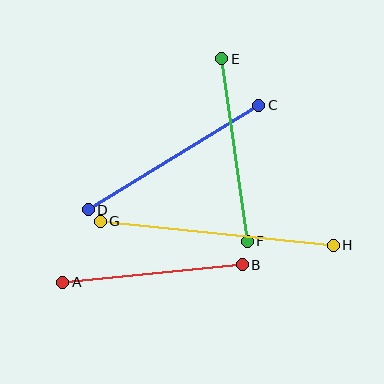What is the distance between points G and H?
The distance is approximately 235 pixels.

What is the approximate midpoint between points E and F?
The midpoint is at approximately (234, 150) pixels.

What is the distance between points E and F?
The distance is approximately 184 pixels.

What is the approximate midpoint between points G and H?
The midpoint is at approximately (217, 233) pixels.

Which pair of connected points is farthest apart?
Points G and H are farthest apart.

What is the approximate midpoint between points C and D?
The midpoint is at approximately (174, 158) pixels.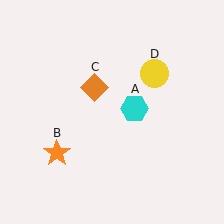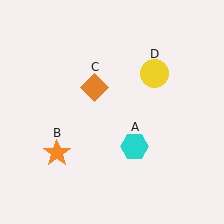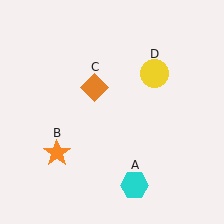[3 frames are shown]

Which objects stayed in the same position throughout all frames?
Orange star (object B) and orange diamond (object C) and yellow circle (object D) remained stationary.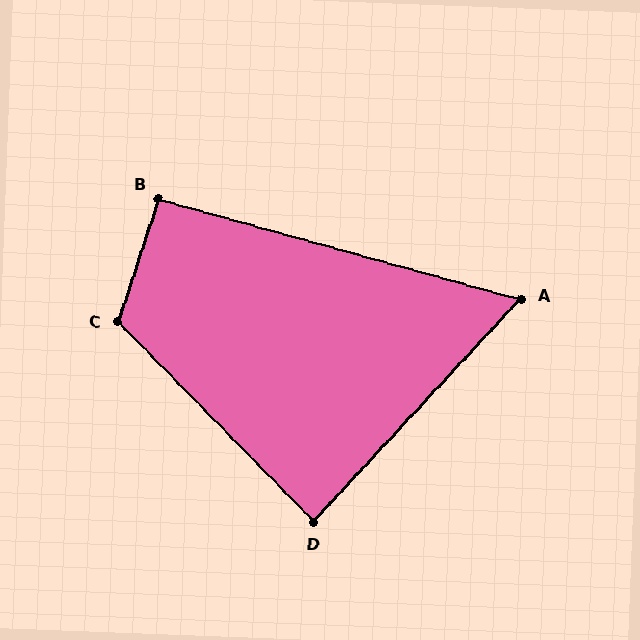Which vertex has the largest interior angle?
C, at approximately 117 degrees.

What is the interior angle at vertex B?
Approximately 93 degrees (approximately right).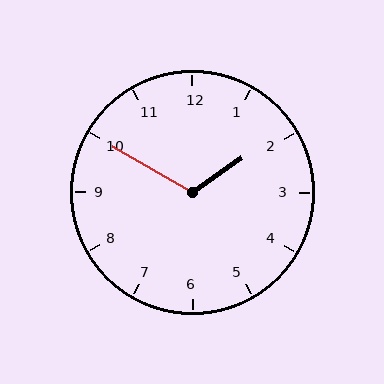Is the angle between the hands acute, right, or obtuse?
It is obtuse.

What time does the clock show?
1:50.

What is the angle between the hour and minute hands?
Approximately 115 degrees.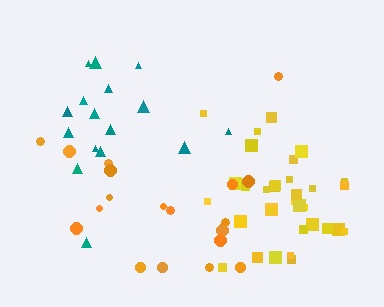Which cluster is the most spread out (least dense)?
Orange.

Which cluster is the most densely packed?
Yellow.